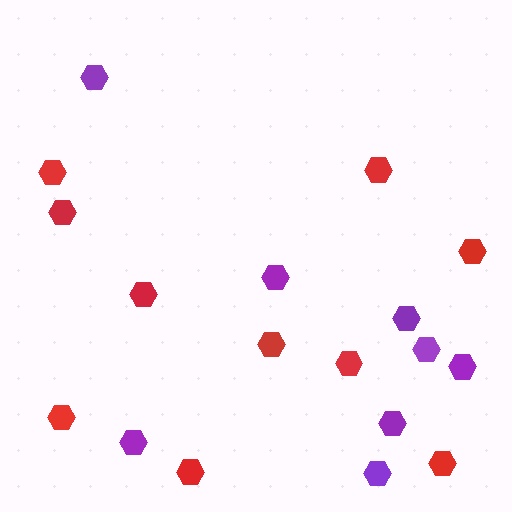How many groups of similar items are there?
There are 2 groups: one group of red hexagons (10) and one group of purple hexagons (8).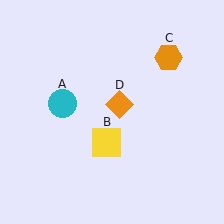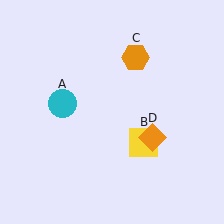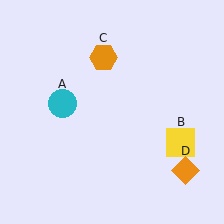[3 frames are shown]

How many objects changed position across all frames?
3 objects changed position: yellow square (object B), orange hexagon (object C), orange diamond (object D).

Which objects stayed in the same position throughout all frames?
Cyan circle (object A) remained stationary.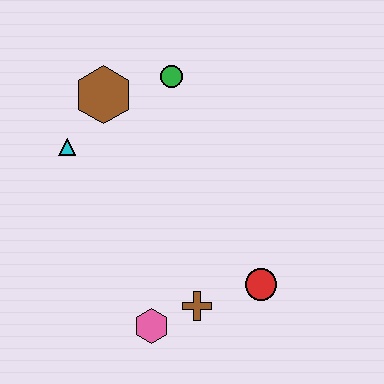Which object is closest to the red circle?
The brown cross is closest to the red circle.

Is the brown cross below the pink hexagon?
No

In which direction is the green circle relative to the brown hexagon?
The green circle is to the right of the brown hexagon.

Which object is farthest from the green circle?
The pink hexagon is farthest from the green circle.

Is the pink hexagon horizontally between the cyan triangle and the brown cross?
Yes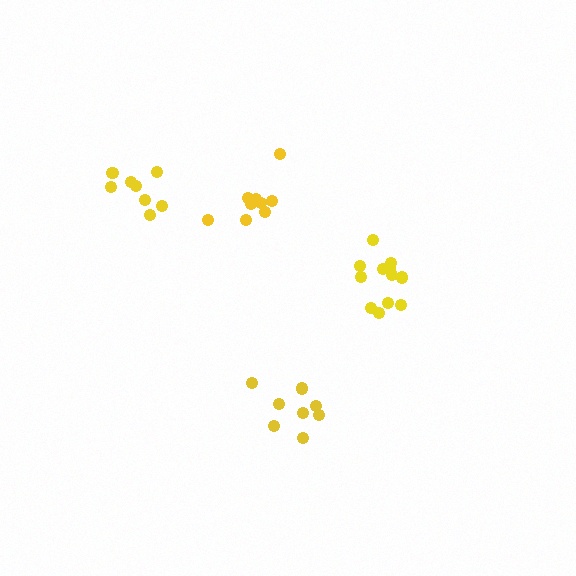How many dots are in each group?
Group 1: 8 dots, Group 2: 9 dots, Group 3: 12 dots, Group 4: 8 dots (37 total).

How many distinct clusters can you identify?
There are 4 distinct clusters.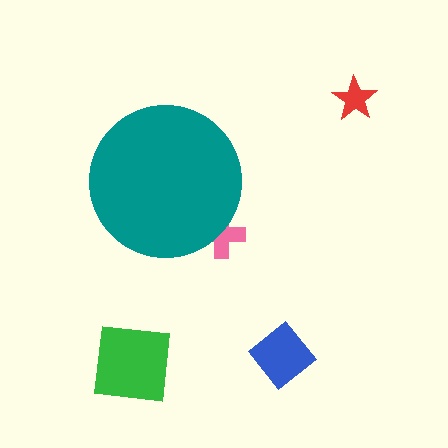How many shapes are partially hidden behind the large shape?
1 shape is partially hidden.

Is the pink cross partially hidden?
Yes, the pink cross is partially hidden behind the teal circle.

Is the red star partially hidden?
No, the red star is fully visible.